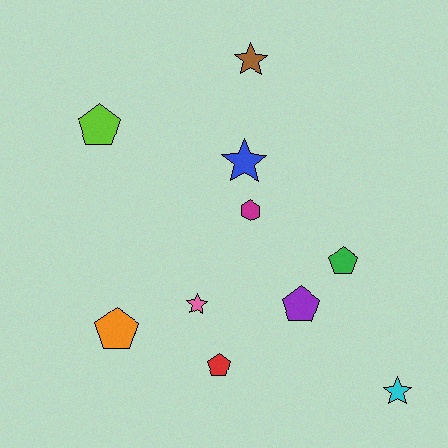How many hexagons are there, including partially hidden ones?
There is 1 hexagon.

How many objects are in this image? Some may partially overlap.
There are 10 objects.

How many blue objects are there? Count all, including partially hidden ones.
There is 1 blue object.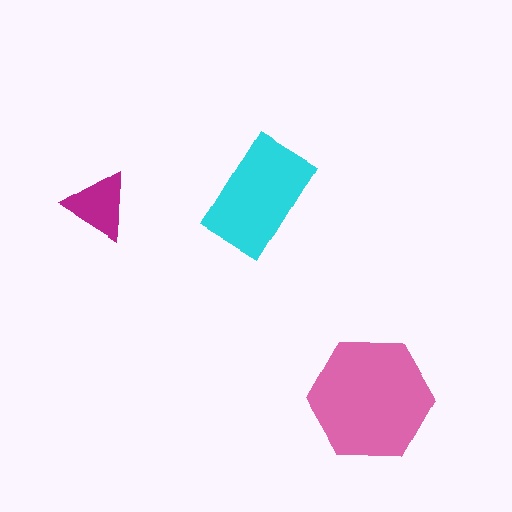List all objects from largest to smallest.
The pink hexagon, the cyan rectangle, the magenta triangle.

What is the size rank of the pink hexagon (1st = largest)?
1st.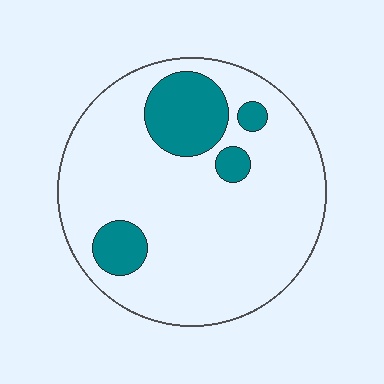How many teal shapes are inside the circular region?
4.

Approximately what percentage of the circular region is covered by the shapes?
Approximately 15%.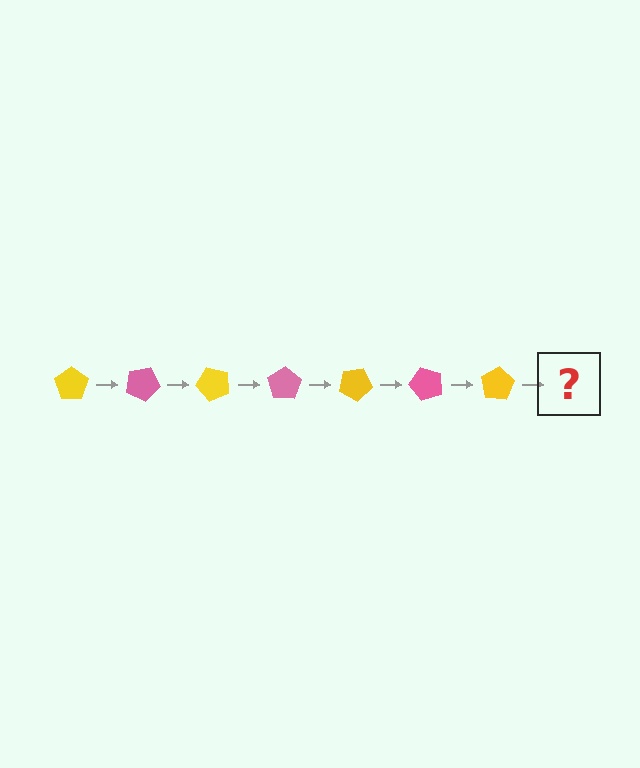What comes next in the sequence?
The next element should be a pink pentagon, rotated 175 degrees from the start.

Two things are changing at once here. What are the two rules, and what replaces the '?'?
The two rules are that it rotates 25 degrees each step and the color cycles through yellow and pink. The '?' should be a pink pentagon, rotated 175 degrees from the start.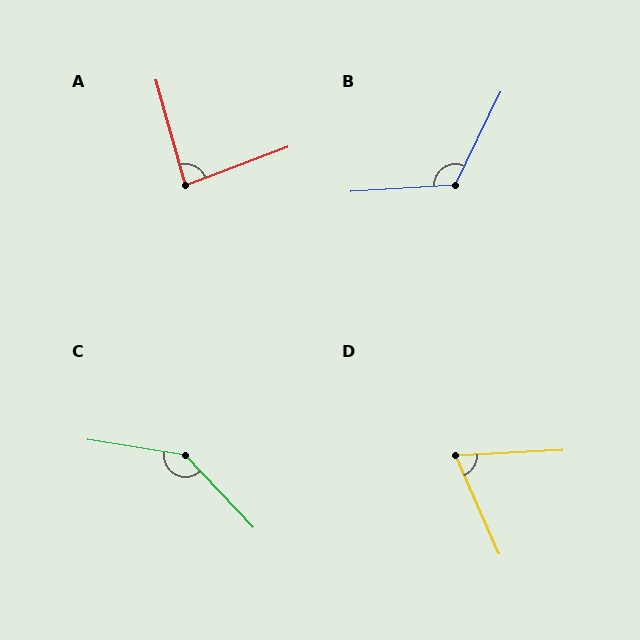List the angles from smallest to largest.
D (69°), A (85°), B (119°), C (142°).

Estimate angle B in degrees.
Approximately 119 degrees.